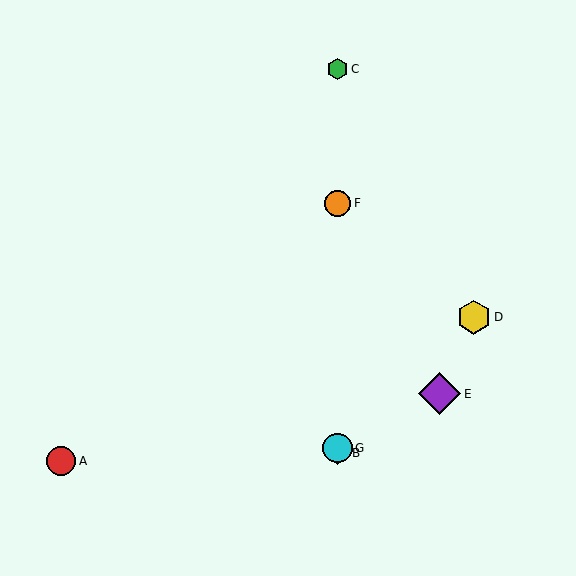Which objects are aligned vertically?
Objects B, C, F, G are aligned vertically.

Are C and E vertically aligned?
No, C is at x≈338 and E is at x≈440.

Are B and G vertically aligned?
Yes, both are at x≈338.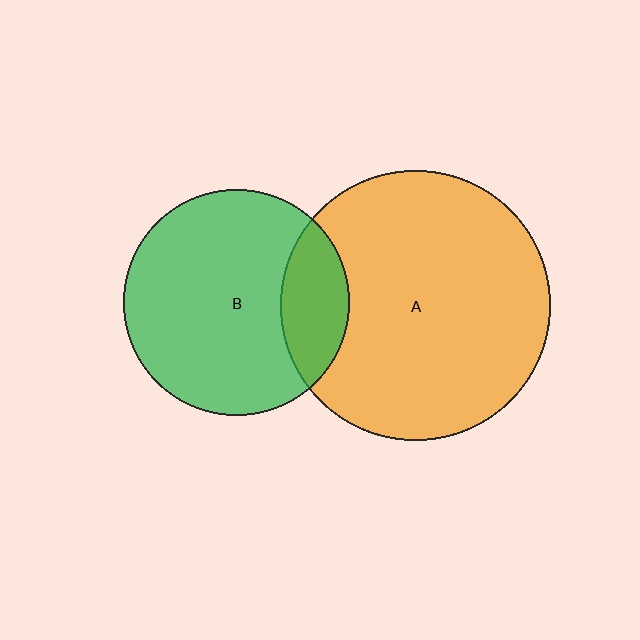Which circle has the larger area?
Circle A (orange).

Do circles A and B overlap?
Yes.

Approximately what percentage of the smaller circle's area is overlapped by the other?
Approximately 20%.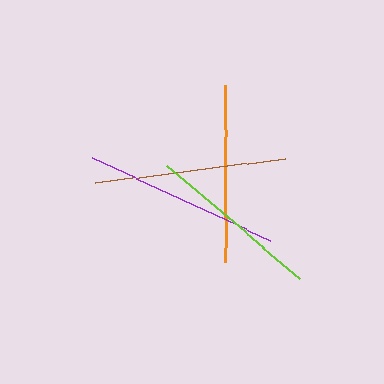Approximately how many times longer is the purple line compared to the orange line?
The purple line is approximately 1.1 times the length of the orange line.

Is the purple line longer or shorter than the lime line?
The purple line is longer than the lime line.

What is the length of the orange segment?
The orange segment is approximately 176 pixels long.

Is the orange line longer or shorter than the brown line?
The brown line is longer than the orange line.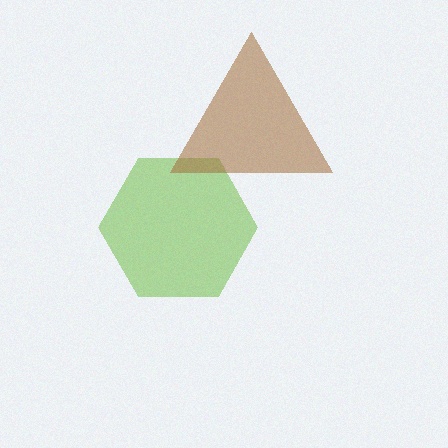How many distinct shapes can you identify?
There are 2 distinct shapes: a lime hexagon, a brown triangle.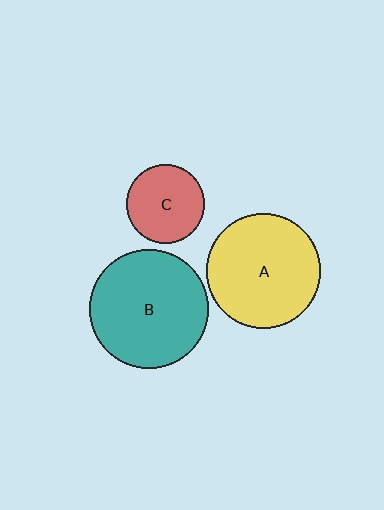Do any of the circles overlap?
No, none of the circles overlap.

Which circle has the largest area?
Circle B (teal).